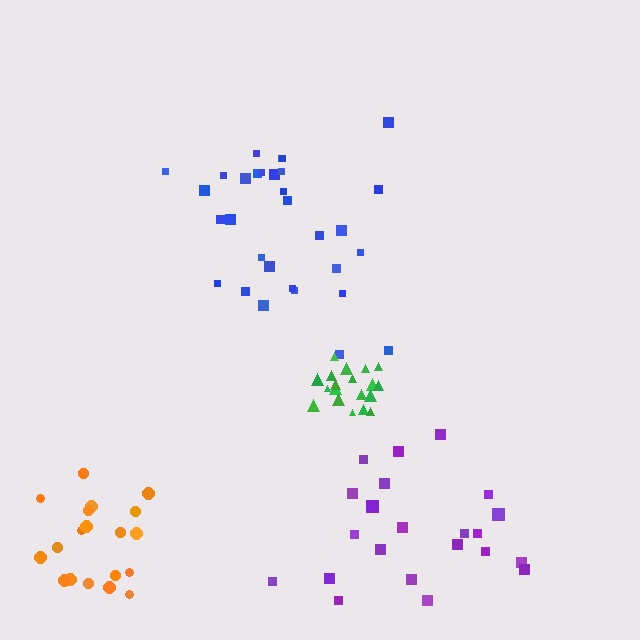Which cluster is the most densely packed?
Green.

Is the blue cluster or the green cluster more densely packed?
Green.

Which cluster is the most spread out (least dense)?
Purple.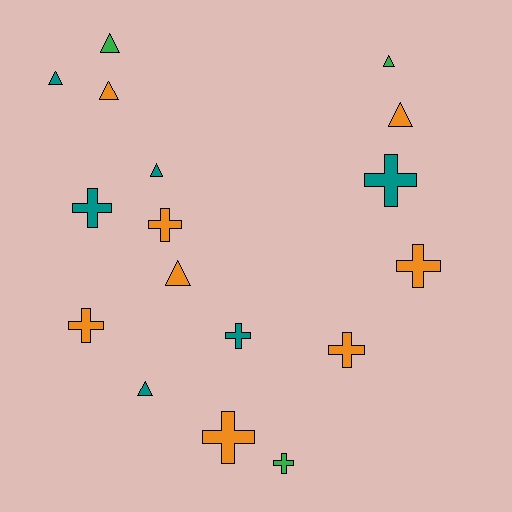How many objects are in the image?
There are 17 objects.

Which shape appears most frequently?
Cross, with 9 objects.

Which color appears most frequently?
Orange, with 8 objects.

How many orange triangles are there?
There are 3 orange triangles.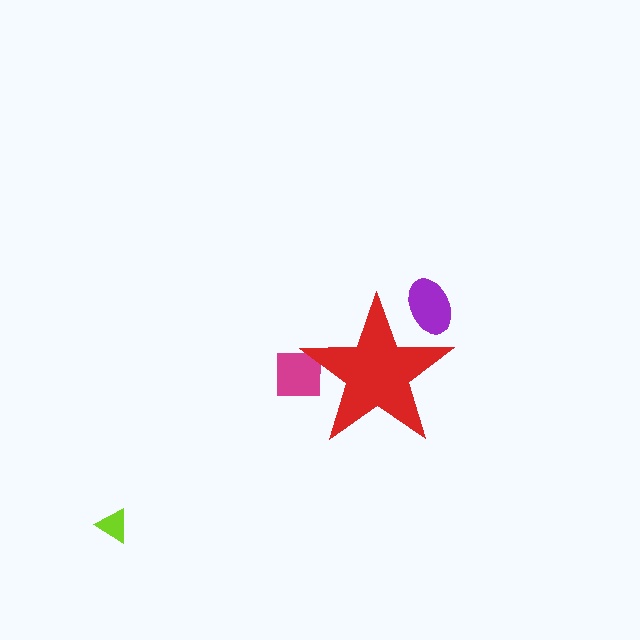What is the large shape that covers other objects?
A red star.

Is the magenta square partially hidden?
Yes, the magenta square is partially hidden behind the red star.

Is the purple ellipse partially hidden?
Yes, the purple ellipse is partially hidden behind the red star.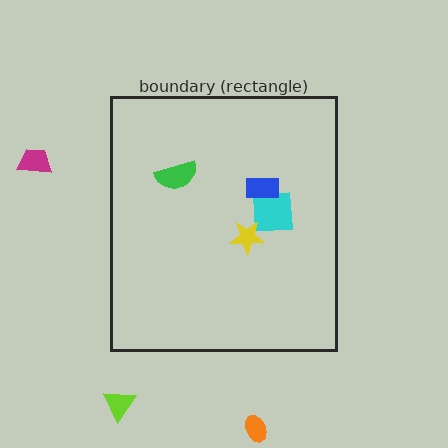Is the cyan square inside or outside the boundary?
Inside.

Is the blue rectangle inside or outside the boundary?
Inside.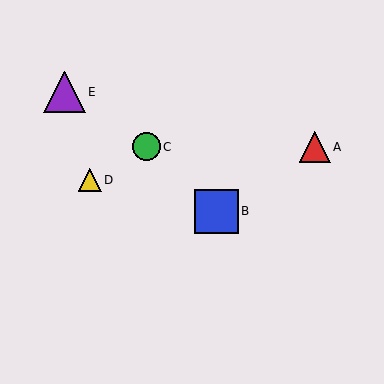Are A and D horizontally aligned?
No, A is at y≈147 and D is at y≈180.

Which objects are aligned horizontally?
Objects A, C are aligned horizontally.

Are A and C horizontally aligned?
Yes, both are at y≈147.